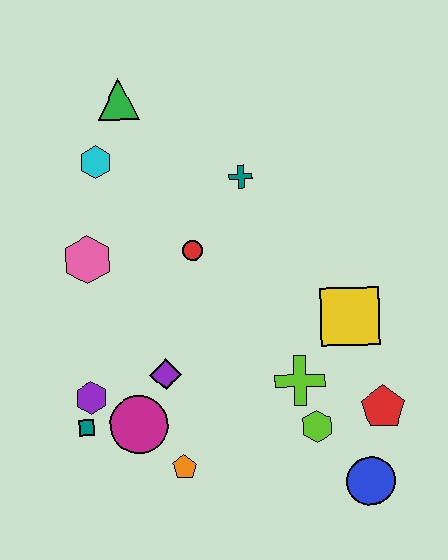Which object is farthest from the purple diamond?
The green triangle is farthest from the purple diamond.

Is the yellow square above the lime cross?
Yes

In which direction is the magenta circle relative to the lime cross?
The magenta circle is to the left of the lime cross.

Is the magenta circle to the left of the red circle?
Yes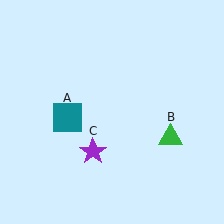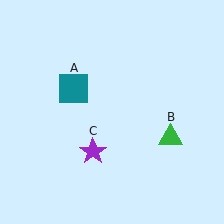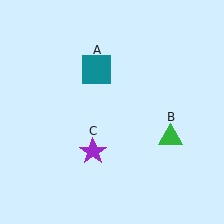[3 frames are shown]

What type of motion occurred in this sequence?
The teal square (object A) rotated clockwise around the center of the scene.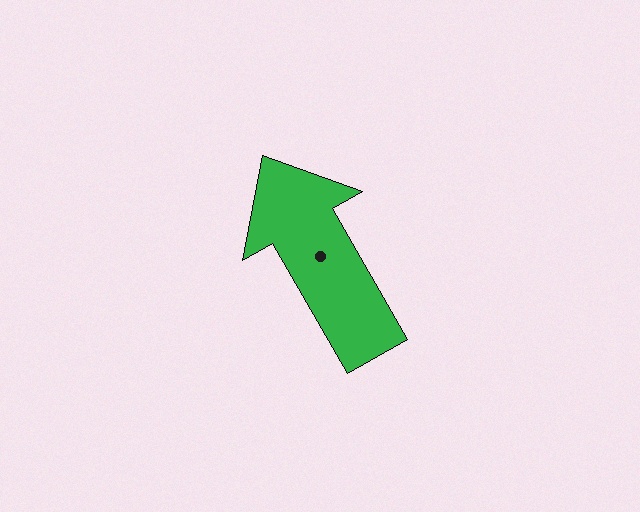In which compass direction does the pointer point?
Northwest.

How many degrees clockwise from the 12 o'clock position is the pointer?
Approximately 330 degrees.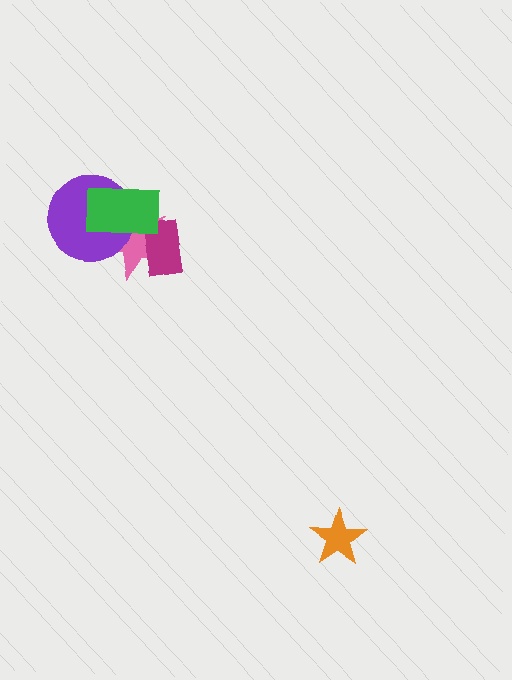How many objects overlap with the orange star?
0 objects overlap with the orange star.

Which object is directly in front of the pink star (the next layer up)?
The purple circle is directly in front of the pink star.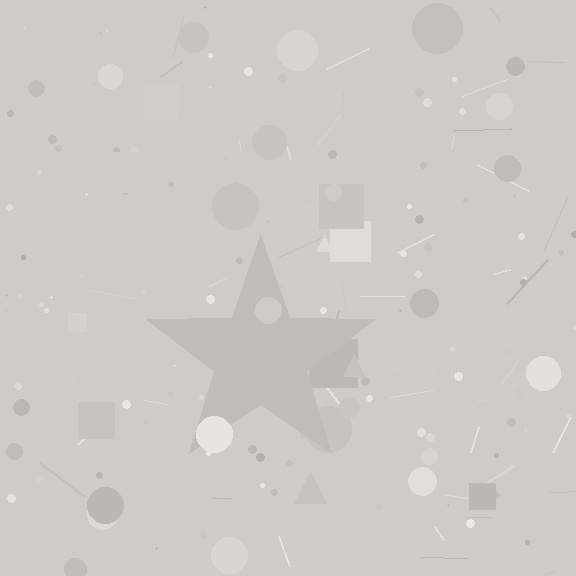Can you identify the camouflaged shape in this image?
The camouflaged shape is a star.